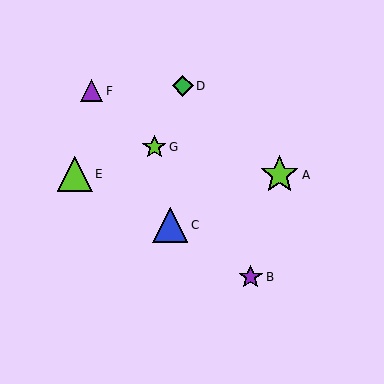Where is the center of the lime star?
The center of the lime star is at (154, 147).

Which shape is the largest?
The lime star (labeled A) is the largest.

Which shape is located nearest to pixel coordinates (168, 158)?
The lime star (labeled G) at (154, 147) is nearest to that location.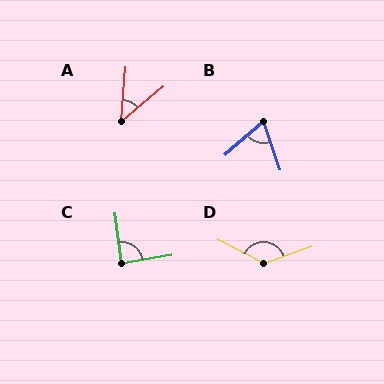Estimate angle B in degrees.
Approximately 68 degrees.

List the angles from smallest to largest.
A (45°), B (68°), C (88°), D (133°).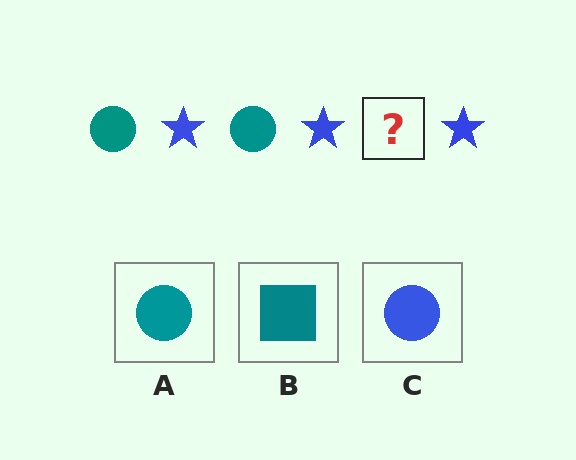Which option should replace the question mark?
Option A.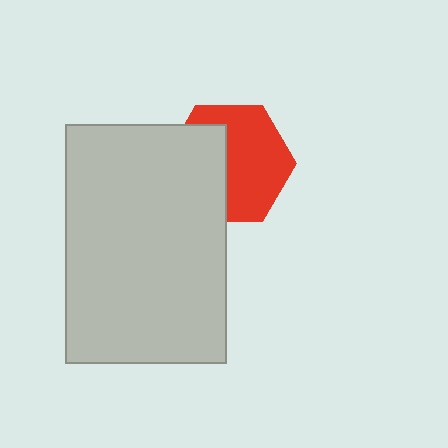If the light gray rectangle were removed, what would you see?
You would see the complete red hexagon.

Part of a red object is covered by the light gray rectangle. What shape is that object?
It is a hexagon.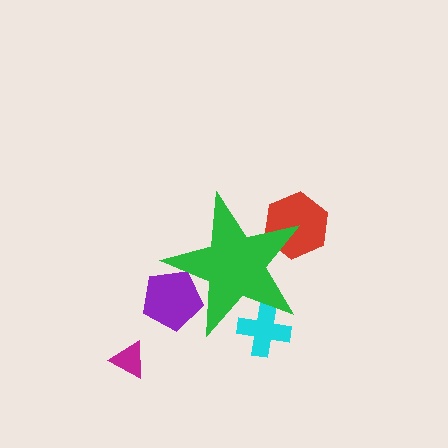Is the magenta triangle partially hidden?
No, the magenta triangle is fully visible.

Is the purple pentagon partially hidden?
Yes, the purple pentagon is partially hidden behind the green star.